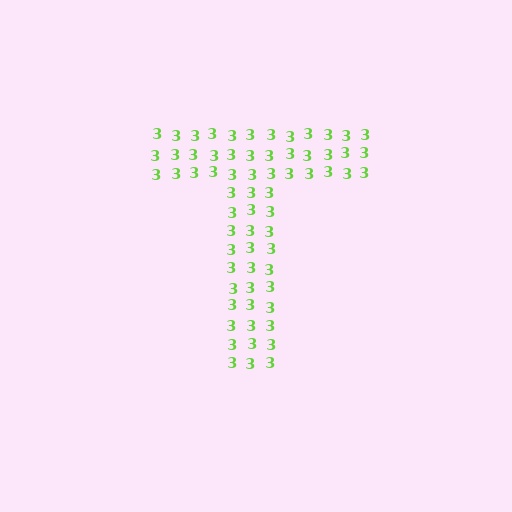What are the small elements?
The small elements are digit 3's.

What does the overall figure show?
The overall figure shows the letter T.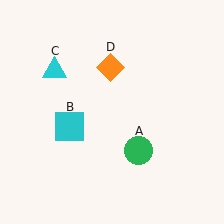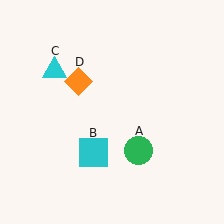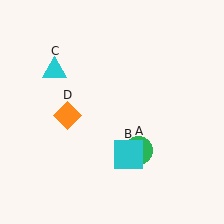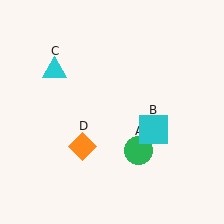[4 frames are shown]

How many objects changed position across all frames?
2 objects changed position: cyan square (object B), orange diamond (object D).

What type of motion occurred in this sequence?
The cyan square (object B), orange diamond (object D) rotated counterclockwise around the center of the scene.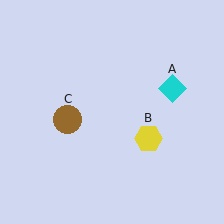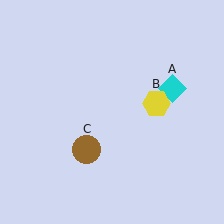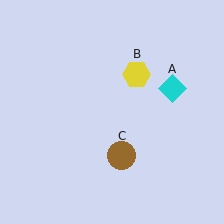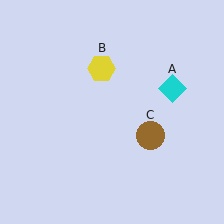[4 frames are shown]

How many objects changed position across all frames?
2 objects changed position: yellow hexagon (object B), brown circle (object C).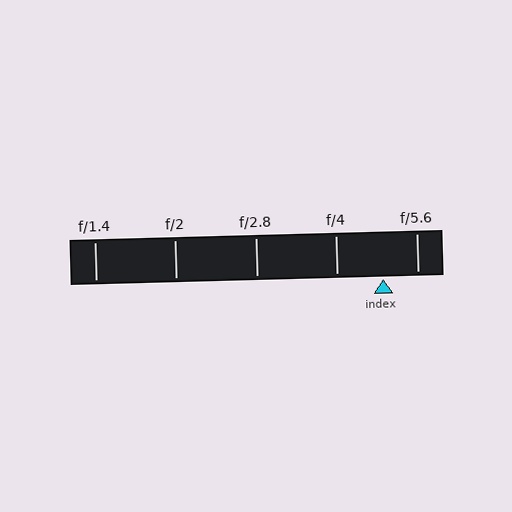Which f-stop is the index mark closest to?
The index mark is closest to f/5.6.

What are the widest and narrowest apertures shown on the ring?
The widest aperture shown is f/1.4 and the narrowest is f/5.6.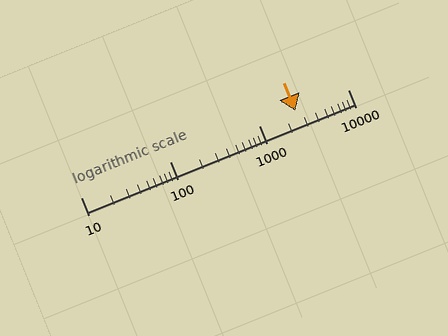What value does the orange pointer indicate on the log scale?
The pointer indicates approximately 2600.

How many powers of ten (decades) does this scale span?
The scale spans 3 decades, from 10 to 10000.